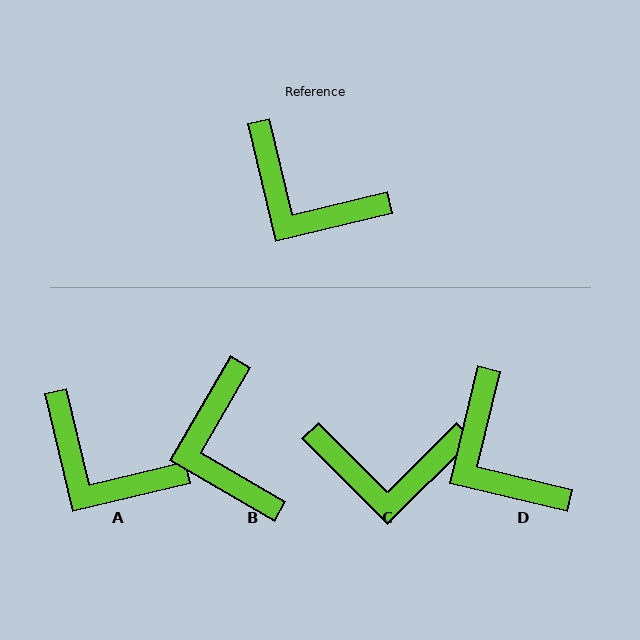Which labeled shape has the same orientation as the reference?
A.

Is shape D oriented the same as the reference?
No, it is off by about 27 degrees.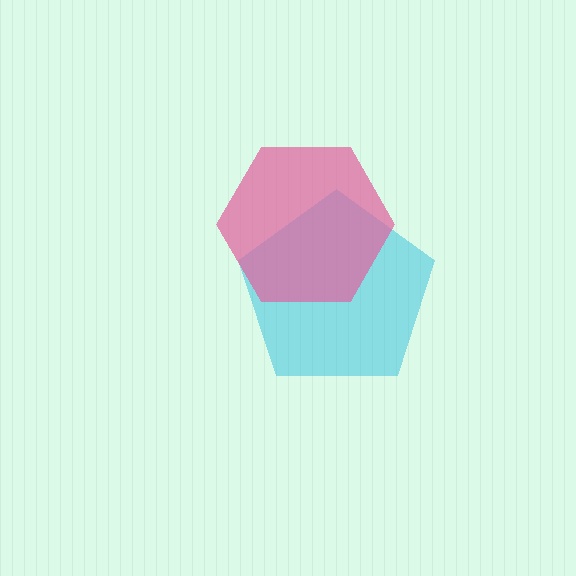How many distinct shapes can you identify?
There are 2 distinct shapes: a cyan pentagon, a pink hexagon.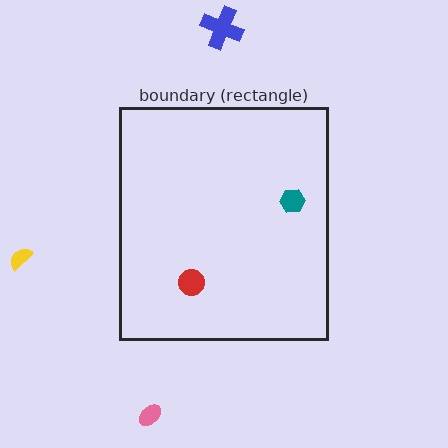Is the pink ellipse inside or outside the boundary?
Outside.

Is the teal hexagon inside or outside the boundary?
Inside.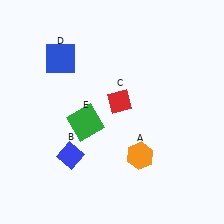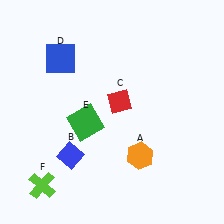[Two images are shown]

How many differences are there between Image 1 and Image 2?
There is 1 difference between the two images.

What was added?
A lime cross (F) was added in Image 2.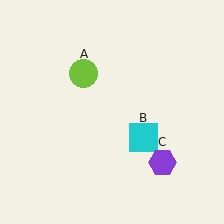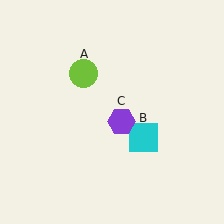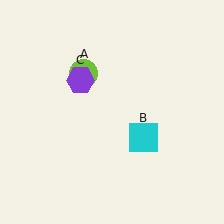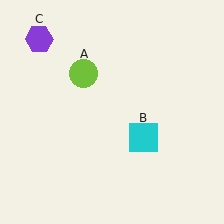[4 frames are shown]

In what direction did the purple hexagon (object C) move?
The purple hexagon (object C) moved up and to the left.